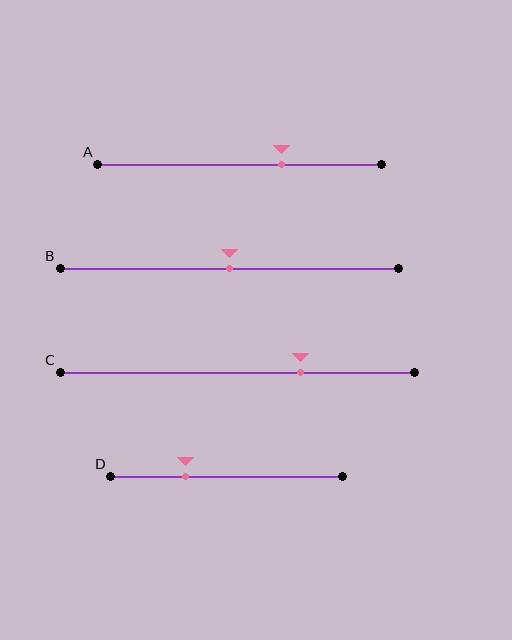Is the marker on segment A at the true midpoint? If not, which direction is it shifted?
No, the marker on segment A is shifted to the right by about 15% of the segment length.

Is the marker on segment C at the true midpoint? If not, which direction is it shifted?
No, the marker on segment C is shifted to the right by about 18% of the segment length.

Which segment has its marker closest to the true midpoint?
Segment B has its marker closest to the true midpoint.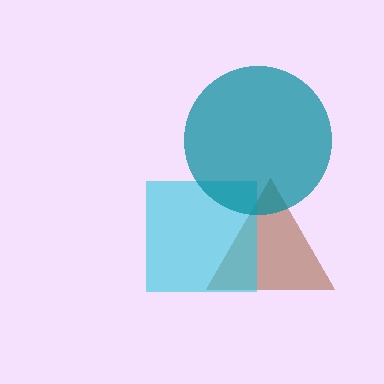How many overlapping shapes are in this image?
There are 3 overlapping shapes in the image.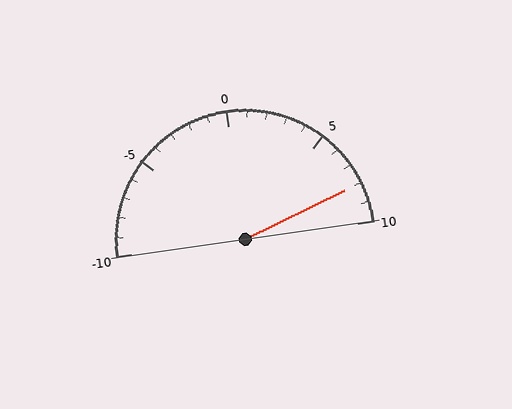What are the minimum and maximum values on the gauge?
The gauge ranges from -10 to 10.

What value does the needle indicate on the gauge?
The needle indicates approximately 8.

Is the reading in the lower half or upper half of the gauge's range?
The reading is in the upper half of the range (-10 to 10).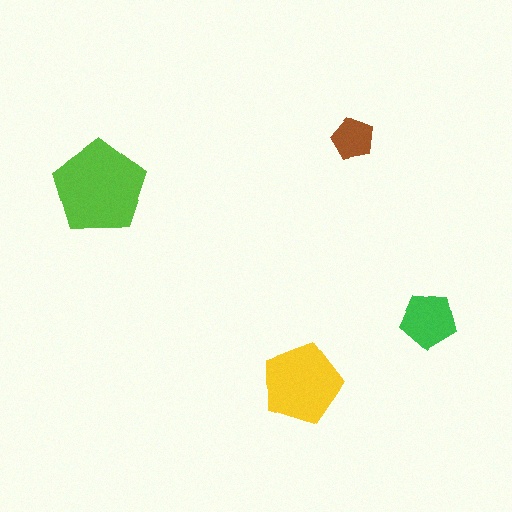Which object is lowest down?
The yellow pentagon is bottommost.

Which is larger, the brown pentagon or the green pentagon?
The green one.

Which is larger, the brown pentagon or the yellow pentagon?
The yellow one.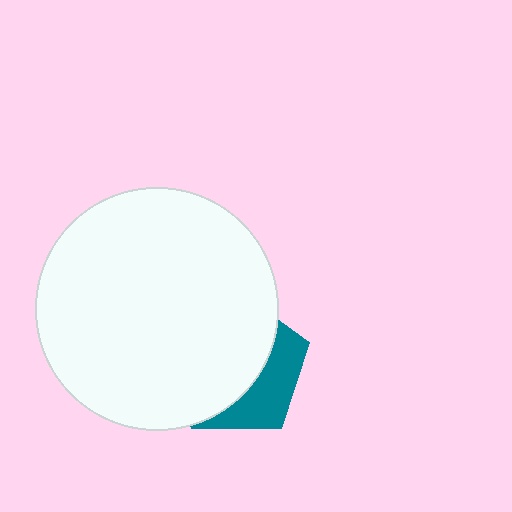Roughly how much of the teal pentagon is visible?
A small part of it is visible (roughly 34%).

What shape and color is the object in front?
The object in front is a white circle.